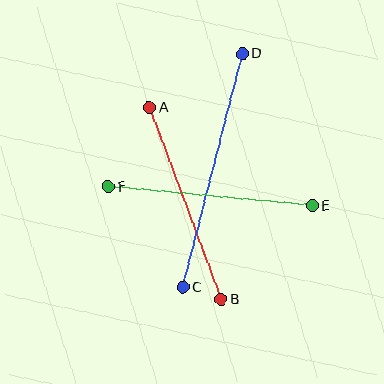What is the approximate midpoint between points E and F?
The midpoint is at approximately (210, 196) pixels.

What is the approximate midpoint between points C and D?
The midpoint is at approximately (213, 171) pixels.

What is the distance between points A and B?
The distance is approximately 205 pixels.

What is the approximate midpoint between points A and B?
The midpoint is at approximately (185, 204) pixels.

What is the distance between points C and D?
The distance is approximately 241 pixels.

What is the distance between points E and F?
The distance is approximately 205 pixels.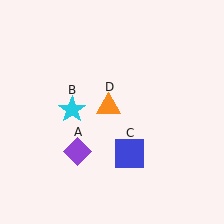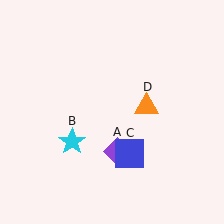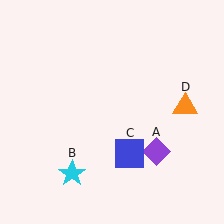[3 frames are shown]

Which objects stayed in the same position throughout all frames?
Blue square (object C) remained stationary.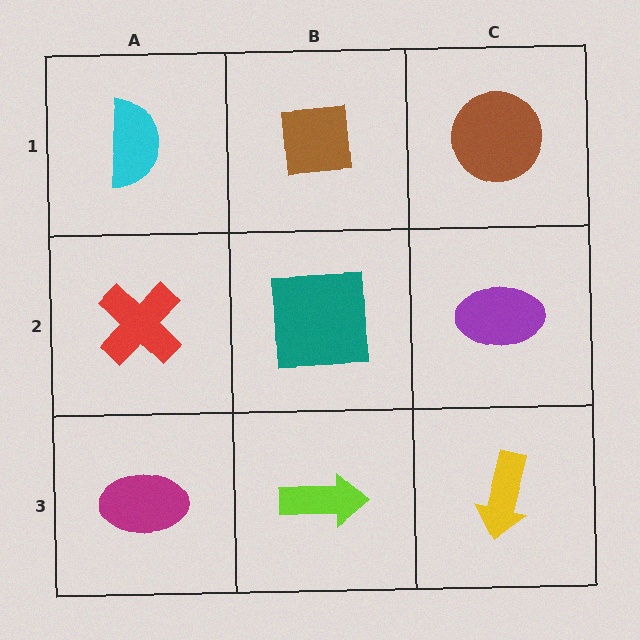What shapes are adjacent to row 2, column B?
A brown square (row 1, column B), a lime arrow (row 3, column B), a red cross (row 2, column A), a purple ellipse (row 2, column C).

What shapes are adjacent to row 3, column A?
A red cross (row 2, column A), a lime arrow (row 3, column B).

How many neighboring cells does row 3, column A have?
2.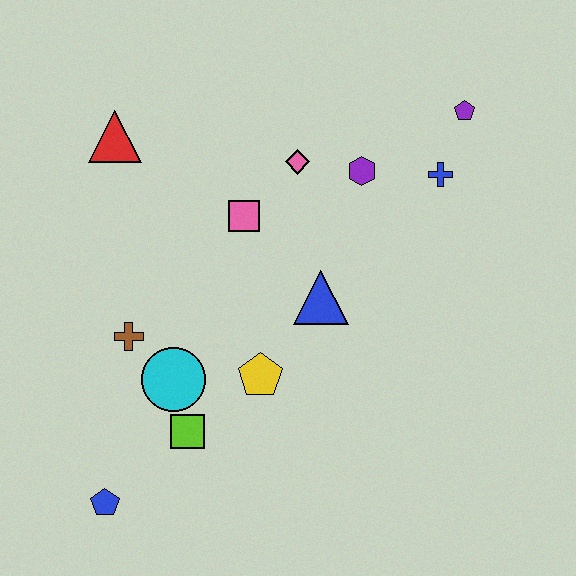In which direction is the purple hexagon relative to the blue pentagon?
The purple hexagon is above the blue pentagon.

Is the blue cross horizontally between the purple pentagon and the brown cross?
Yes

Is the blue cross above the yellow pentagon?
Yes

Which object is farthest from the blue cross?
The blue pentagon is farthest from the blue cross.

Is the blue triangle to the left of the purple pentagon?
Yes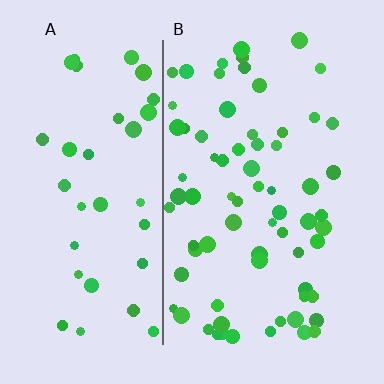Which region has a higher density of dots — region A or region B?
B (the right).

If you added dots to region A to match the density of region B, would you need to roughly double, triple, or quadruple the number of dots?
Approximately double.